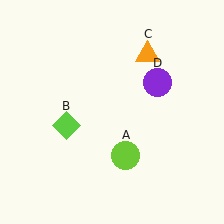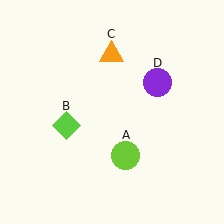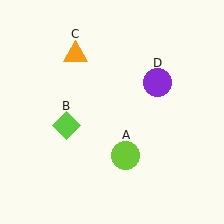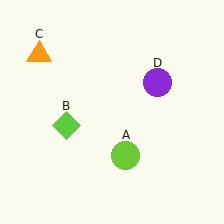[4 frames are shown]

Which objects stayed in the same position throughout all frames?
Lime circle (object A) and lime diamond (object B) and purple circle (object D) remained stationary.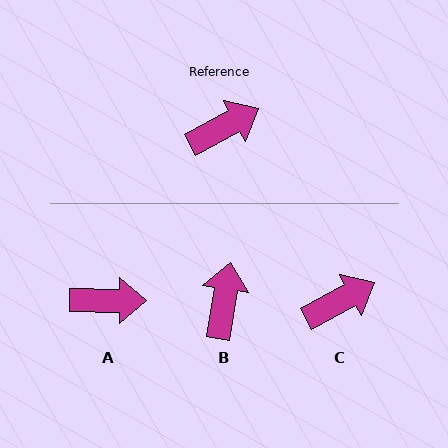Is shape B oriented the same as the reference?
No, it is off by about 53 degrees.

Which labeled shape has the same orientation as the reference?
C.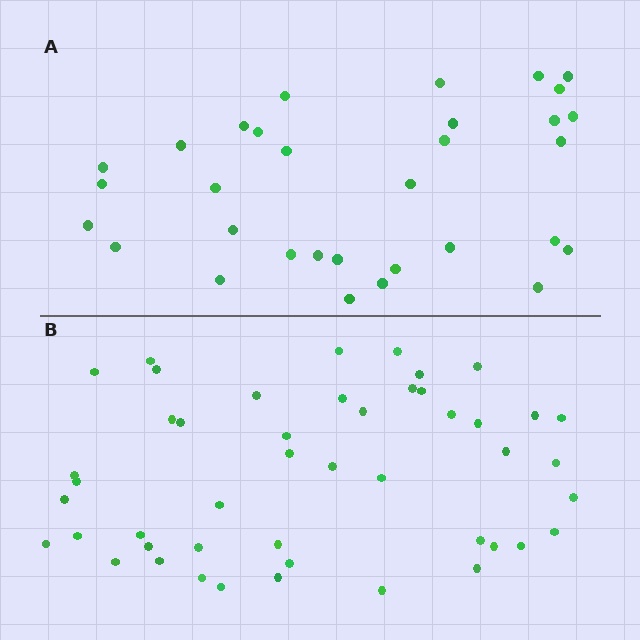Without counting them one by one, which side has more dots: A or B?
Region B (the bottom region) has more dots.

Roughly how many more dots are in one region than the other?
Region B has approximately 15 more dots than region A.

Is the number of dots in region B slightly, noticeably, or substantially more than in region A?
Region B has substantially more. The ratio is roughly 1.5 to 1.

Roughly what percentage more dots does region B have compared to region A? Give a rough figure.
About 45% more.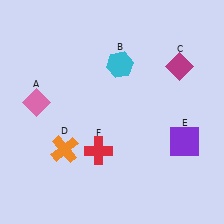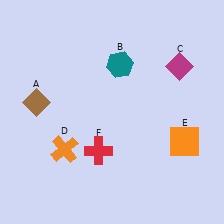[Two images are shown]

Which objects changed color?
A changed from pink to brown. B changed from cyan to teal. E changed from purple to orange.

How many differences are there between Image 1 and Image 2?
There are 3 differences between the two images.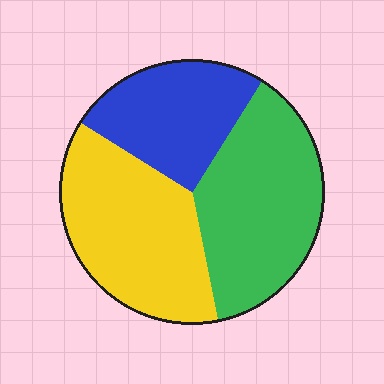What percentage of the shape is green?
Green takes up about three eighths (3/8) of the shape.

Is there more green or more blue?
Green.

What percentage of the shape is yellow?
Yellow takes up about three eighths (3/8) of the shape.